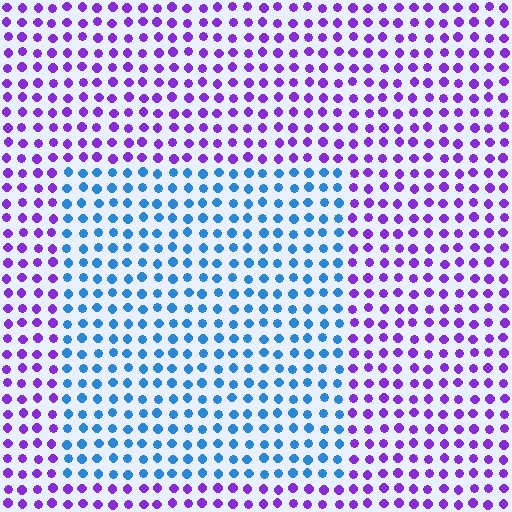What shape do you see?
I see a rectangle.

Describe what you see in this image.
The image is filled with small purple elements in a uniform arrangement. A rectangle-shaped region is visible where the elements are tinted to a slightly different hue, forming a subtle color boundary.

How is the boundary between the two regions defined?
The boundary is defined purely by a slight shift in hue (about 66 degrees). Spacing, size, and orientation are identical on both sides.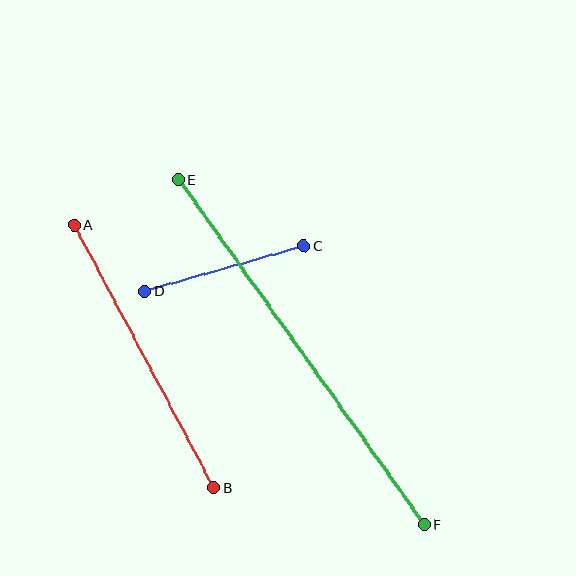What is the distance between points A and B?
The distance is approximately 297 pixels.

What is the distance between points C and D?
The distance is approximately 166 pixels.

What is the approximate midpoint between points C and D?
The midpoint is at approximately (224, 268) pixels.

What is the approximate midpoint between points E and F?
The midpoint is at approximately (301, 352) pixels.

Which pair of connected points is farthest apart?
Points E and F are farthest apart.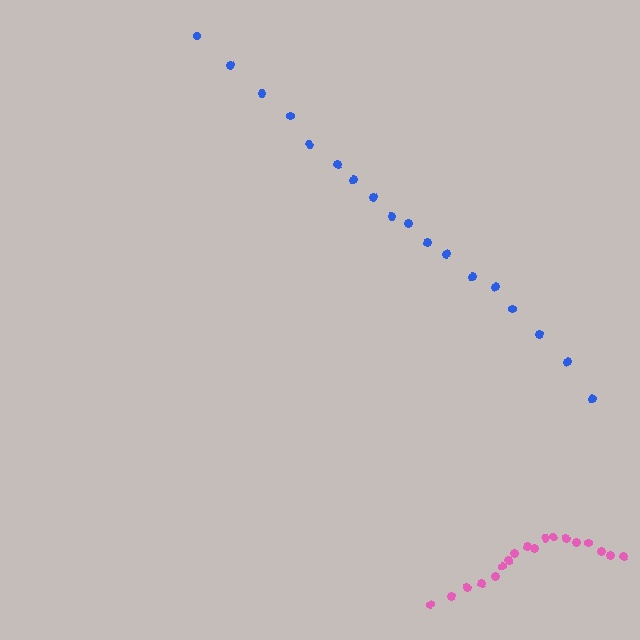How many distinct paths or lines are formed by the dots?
There are 2 distinct paths.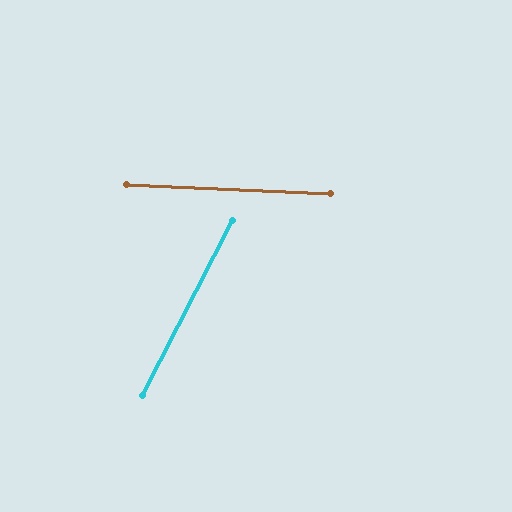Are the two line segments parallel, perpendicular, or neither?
Neither parallel nor perpendicular — they differ by about 65°.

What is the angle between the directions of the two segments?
Approximately 65 degrees.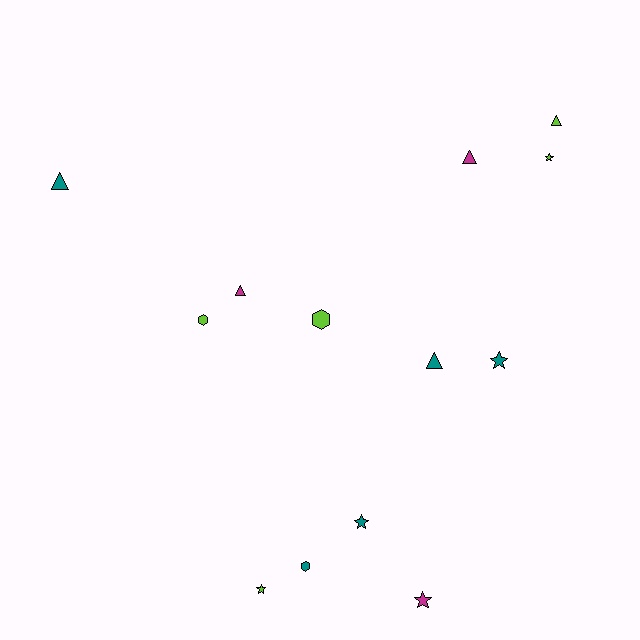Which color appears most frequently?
Lime, with 5 objects.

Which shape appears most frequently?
Triangle, with 5 objects.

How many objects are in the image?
There are 13 objects.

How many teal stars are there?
There are 2 teal stars.